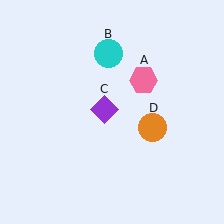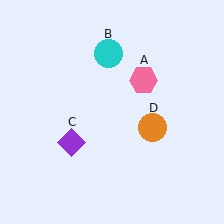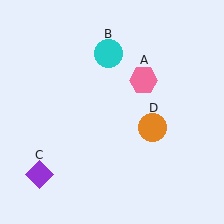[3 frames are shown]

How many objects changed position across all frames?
1 object changed position: purple diamond (object C).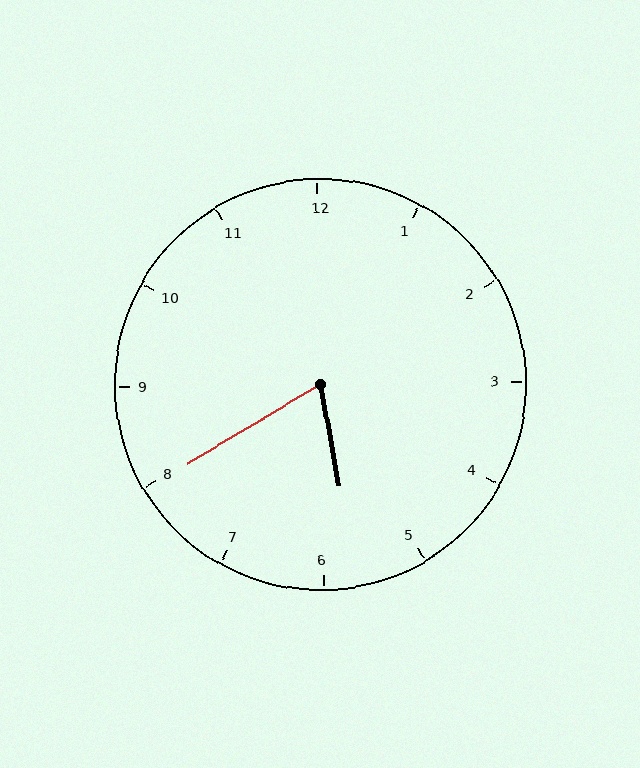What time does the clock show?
5:40.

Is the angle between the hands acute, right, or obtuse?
It is acute.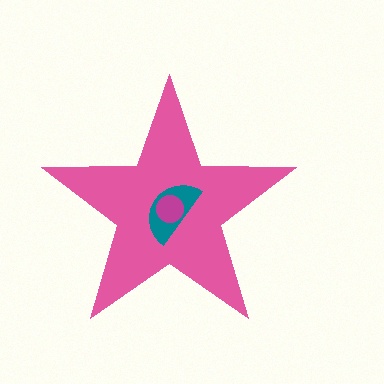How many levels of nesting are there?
3.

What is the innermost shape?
The magenta circle.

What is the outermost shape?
The pink star.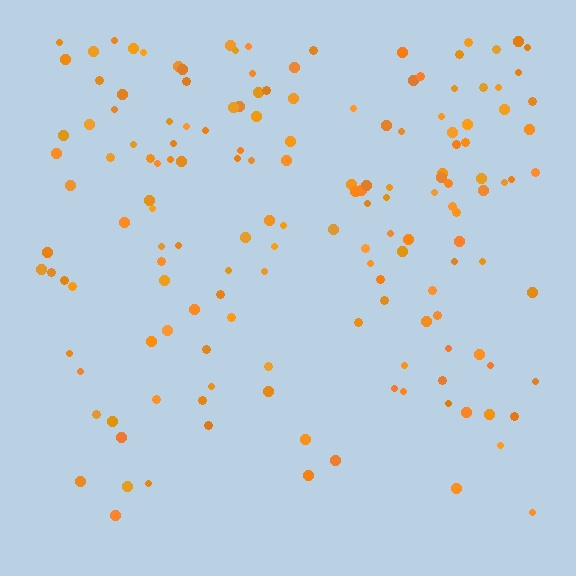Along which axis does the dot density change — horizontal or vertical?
Vertical.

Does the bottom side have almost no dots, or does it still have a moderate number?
Still a moderate number, just noticeably fewer than the top.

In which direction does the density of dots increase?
From bottom to top, with the top side densest.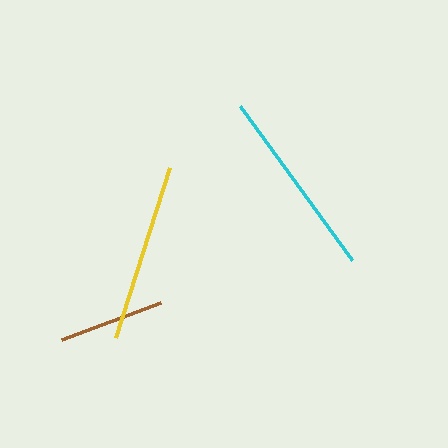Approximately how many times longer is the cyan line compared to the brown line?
The cyan line is approximately 1.8 times the length of the brown line.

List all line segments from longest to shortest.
From longest to shortest: cyan, yellow, brown.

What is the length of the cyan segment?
The cyan segment is approximately 190 pixels long.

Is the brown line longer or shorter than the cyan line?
The cyan line is longer than the brown line.